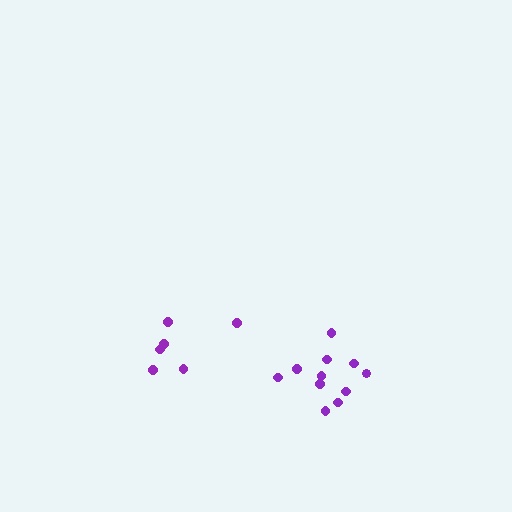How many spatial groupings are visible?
There are 2 spatial groupings.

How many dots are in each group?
Group 1: 6 dots, Group 2: 11 dots (17 total).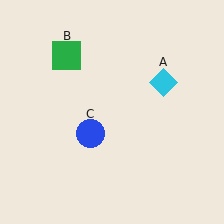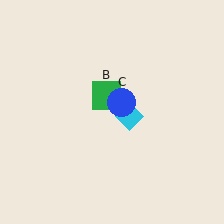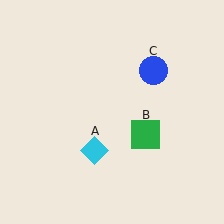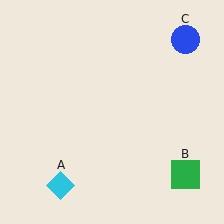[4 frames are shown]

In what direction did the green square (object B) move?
The green square (object B) moved down and to the right.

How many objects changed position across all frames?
3 objects changed position: cyan diamond (object A), green square (object B), blue circle (object C).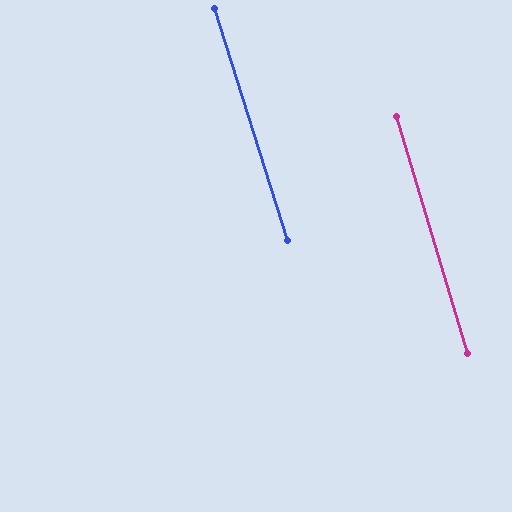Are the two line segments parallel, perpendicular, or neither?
Parallel — their directions differ by only 0.9°.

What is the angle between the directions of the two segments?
Approximately 1 degree.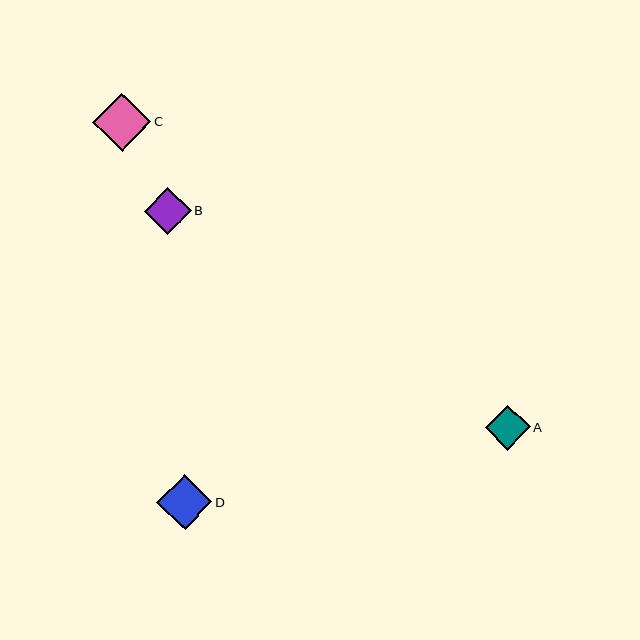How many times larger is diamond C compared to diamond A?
Diamond C is approximately 1.3 times the size of diamond A.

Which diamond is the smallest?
Diamond A is the smallest with a size of approximately 45 pixels.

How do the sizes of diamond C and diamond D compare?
Diamond C and diamond D are approximately the same size.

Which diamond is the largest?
Diamond C is the largest with a size of approximately 58 pixels.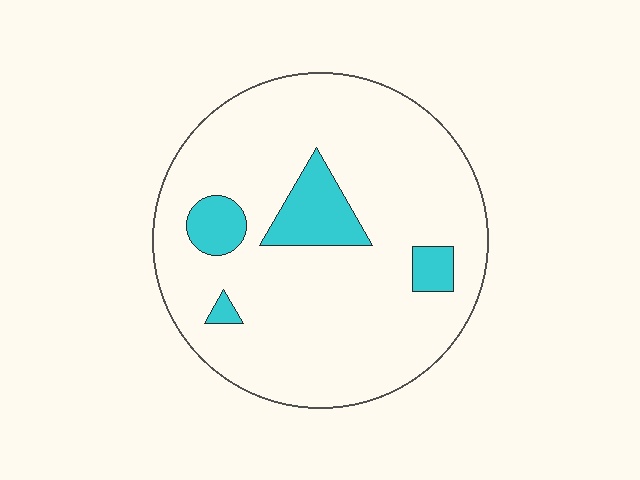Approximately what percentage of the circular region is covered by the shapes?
Approximately 15%.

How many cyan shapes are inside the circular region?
4.